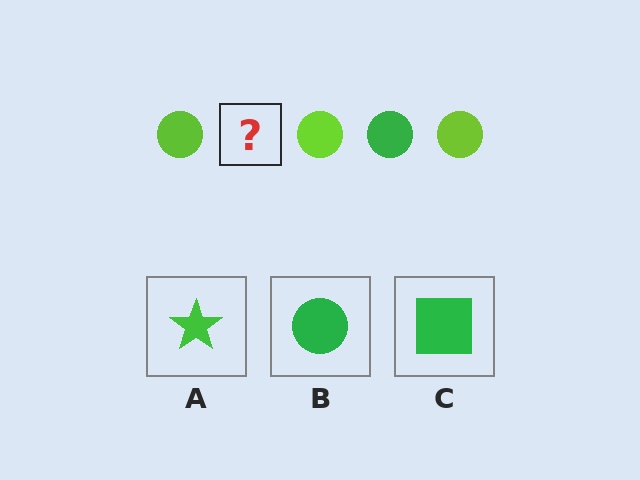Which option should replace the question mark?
Option B.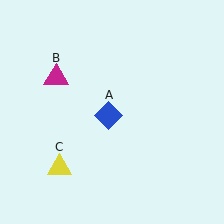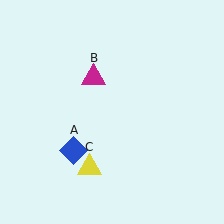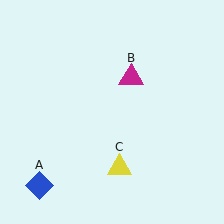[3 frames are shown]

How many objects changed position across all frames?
3 objects changed position: blue diamond (object A), magenta triangle (object B), yellow triangle (object C).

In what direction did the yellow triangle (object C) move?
The yellow triangle (object C) moved right.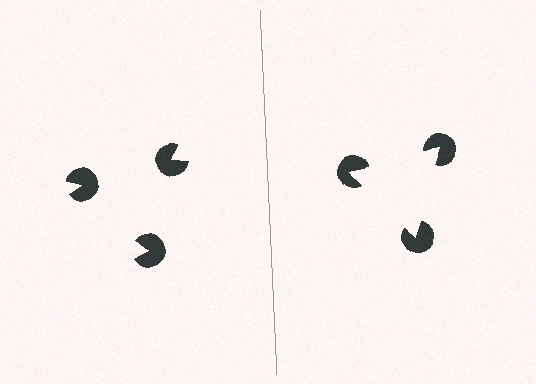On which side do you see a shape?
An illusory triangle appears on the right side. On the left side the wedge cuts are rotated, so no coherent shape forms.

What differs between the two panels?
The pac-man discs are positioned identically on both sides; only the wedge orientations differ. On the right they align to a triangle; on the left they are misaligned.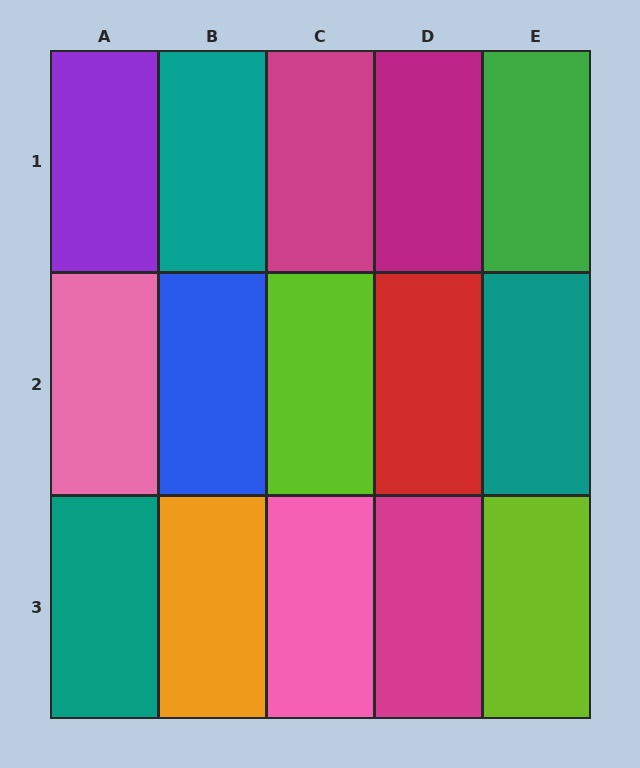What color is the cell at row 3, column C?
Pink.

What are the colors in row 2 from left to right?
Pink, blue, lime, red, teal.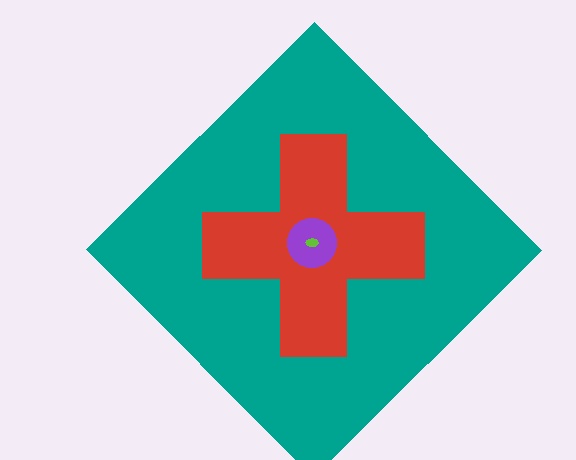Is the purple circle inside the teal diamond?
Yes.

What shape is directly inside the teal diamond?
The red cross.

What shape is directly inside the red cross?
The purple circle.